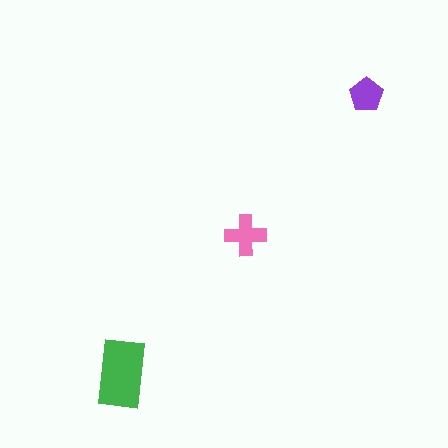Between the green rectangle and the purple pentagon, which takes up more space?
The green rectangle.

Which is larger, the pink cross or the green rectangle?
The green rectangle.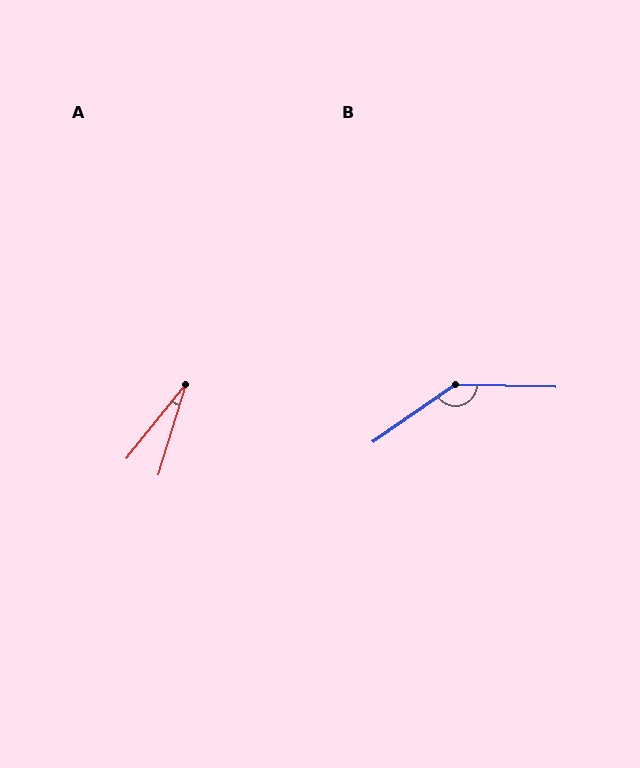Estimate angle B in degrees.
Approximately 144 degrees.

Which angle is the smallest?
A, at approximately 22 degrees.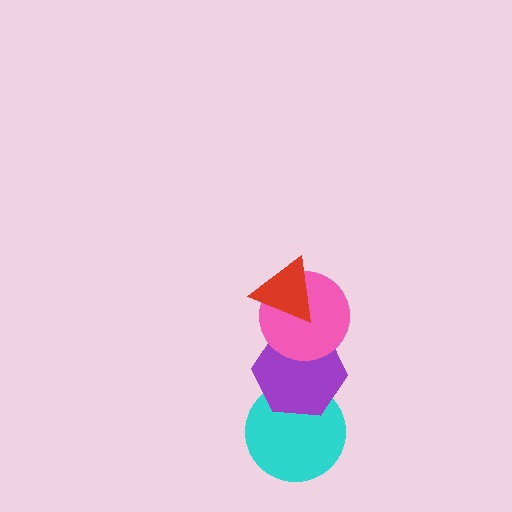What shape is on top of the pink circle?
The red triangle is on top of the pink circle.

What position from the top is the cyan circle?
The cyan circle is 4th from the top.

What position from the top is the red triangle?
The red triangle is 1st from the top.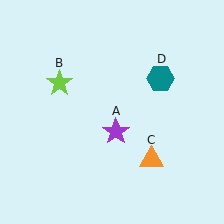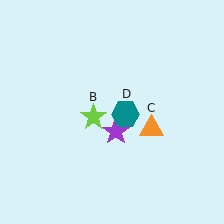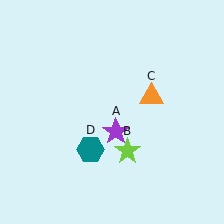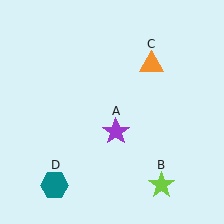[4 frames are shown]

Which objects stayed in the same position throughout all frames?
Purple star (object A) remained stationary.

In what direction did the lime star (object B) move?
The lime star (object B) moved down and to the right.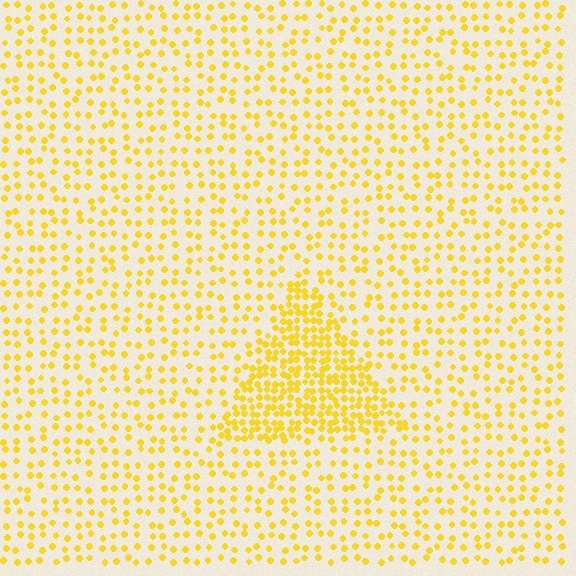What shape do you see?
I see a triangle.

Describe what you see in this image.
The image contains small yellow elements arranged at two different densities. A triangle-shaped region is visible where the elements are more densely packed than the surrounding area.